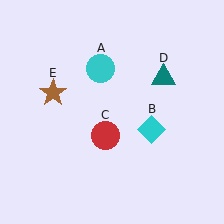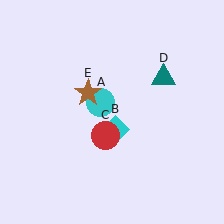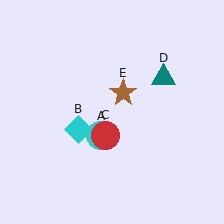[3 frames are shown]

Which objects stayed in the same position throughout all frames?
Red circle (object C) and teal triangle (object D) remained stationary.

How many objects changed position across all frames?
3 objects changed position: cyan circle (object A), cyan diamond (object B), brown star (object E).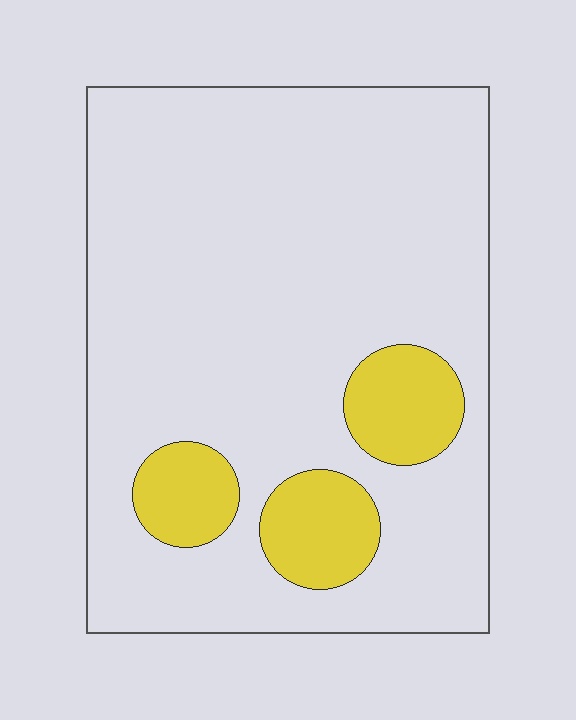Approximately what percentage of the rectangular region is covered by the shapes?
Approximately 15%.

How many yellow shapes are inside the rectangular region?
3.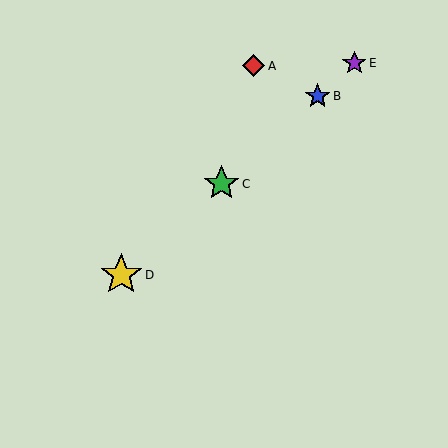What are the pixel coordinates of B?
Object B is at (318, 96).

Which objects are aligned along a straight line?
Objects B, C, D, E are aligned along a straight line.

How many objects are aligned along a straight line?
4 objects (B, C, D, E) are aligned along a straight line.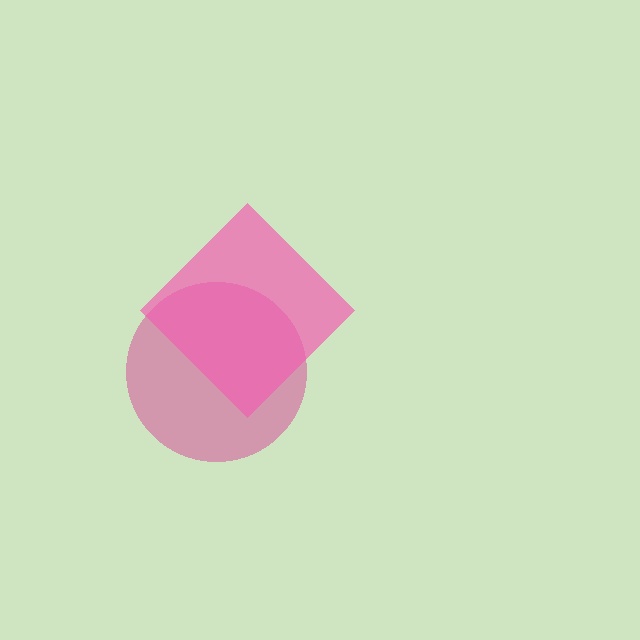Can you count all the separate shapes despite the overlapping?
Yes, there are 2 separate shapes.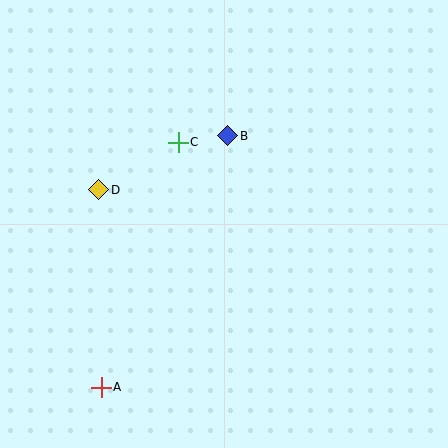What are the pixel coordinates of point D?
Point D is at (99, 190).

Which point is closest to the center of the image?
Point B at (228, 136) is closest to the center.